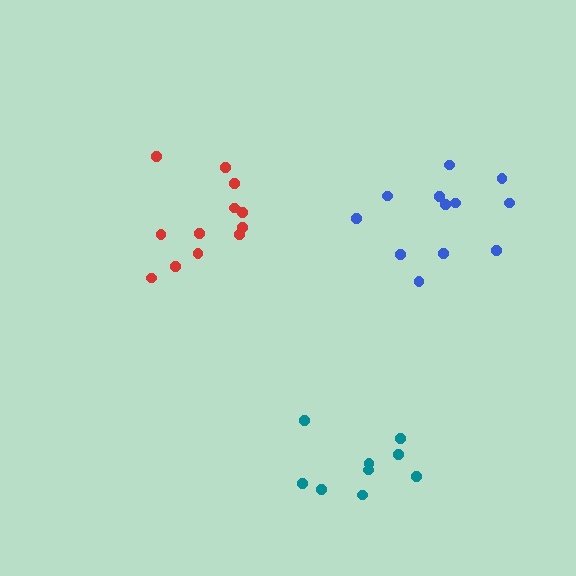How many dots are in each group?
Group 1: 12 dots, Group 2: 12 dots, Group 3: 9 dots (33 total).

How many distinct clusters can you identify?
There are 3 distinct clusters.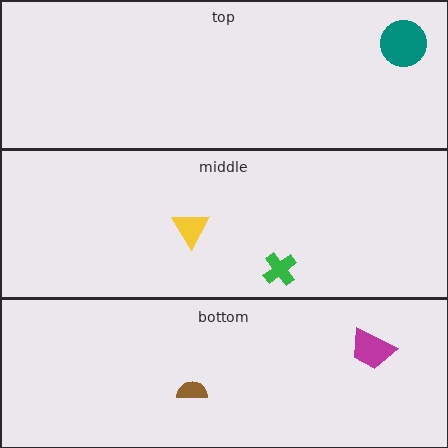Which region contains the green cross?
The middle region.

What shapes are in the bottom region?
The brown semicircle, the magenta trapezoid.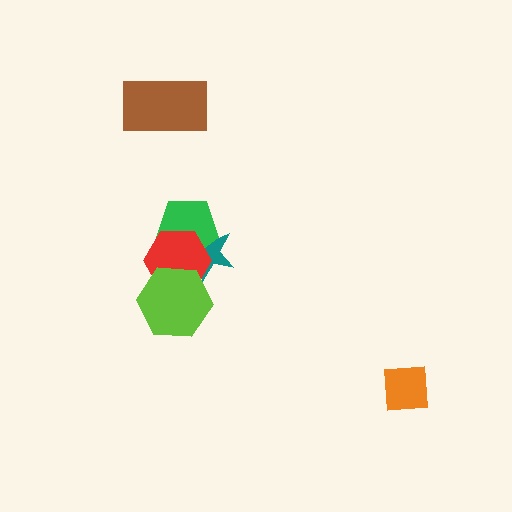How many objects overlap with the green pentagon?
2 objects overlap with the green pentagon.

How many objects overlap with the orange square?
0 objects overlap with the orange square.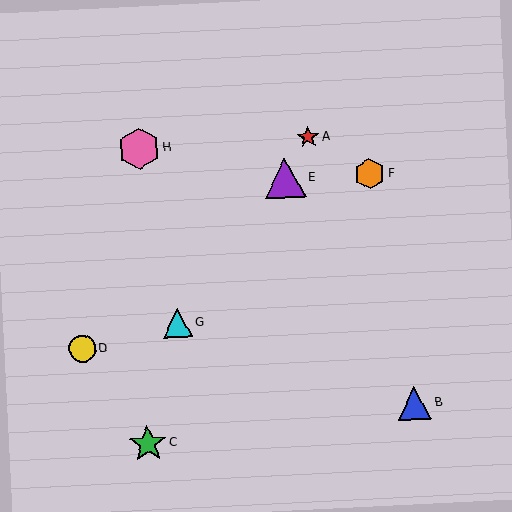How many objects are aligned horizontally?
2 objects (E, F) are aligned horizontally.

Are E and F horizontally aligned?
Yes, both are at y≈178.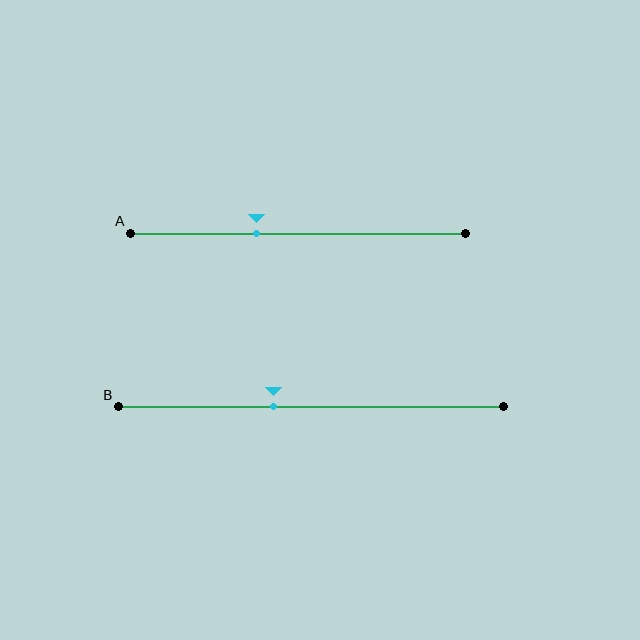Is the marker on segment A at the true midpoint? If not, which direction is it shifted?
No, the marker on segment A is shifted to the left by about 12% of the segment length.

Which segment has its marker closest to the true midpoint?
Segment B has its marker closest to the true midpoint.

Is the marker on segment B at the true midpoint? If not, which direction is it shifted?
No, the marker on segment B is shifted to the left by about 10% of the segment length.